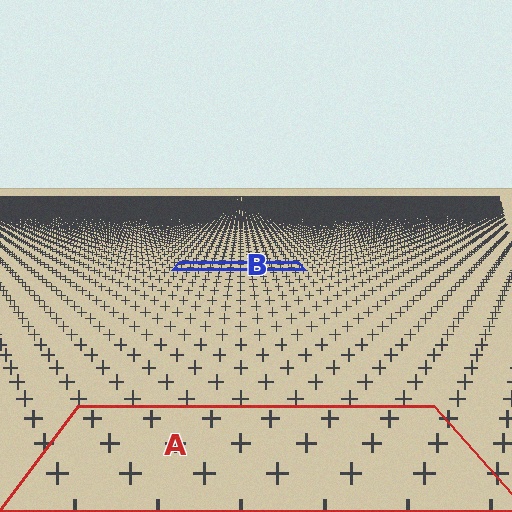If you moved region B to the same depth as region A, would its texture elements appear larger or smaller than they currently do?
They would appear larger. At a closer depth, the same texture elements are projected at a bigger on-screen size.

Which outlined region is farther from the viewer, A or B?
Region B is farther from the viewer — the texture elements inside it appear smaller and more densely packed.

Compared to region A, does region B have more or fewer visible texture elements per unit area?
Region B has more texture elements per unit area — they are packed more densely because it is farther away.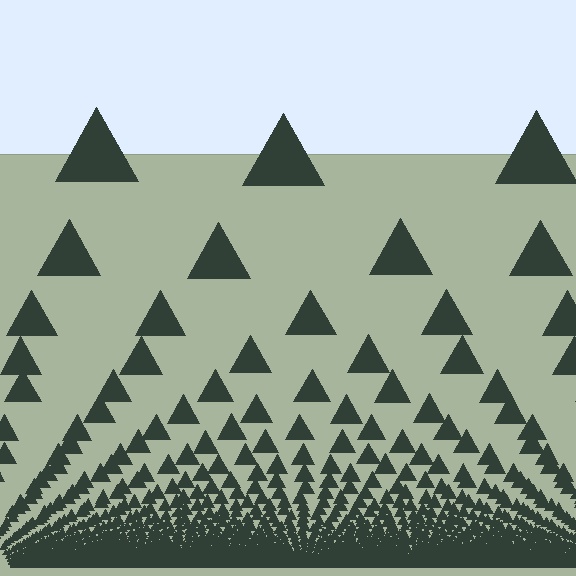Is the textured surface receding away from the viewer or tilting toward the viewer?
The surface appears to tilt toward the viewer. Texture elements get larger and sparser toward the top.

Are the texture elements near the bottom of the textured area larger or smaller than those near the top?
Smaller. The gradient is inverted — elements near the bottom are smaller and denser.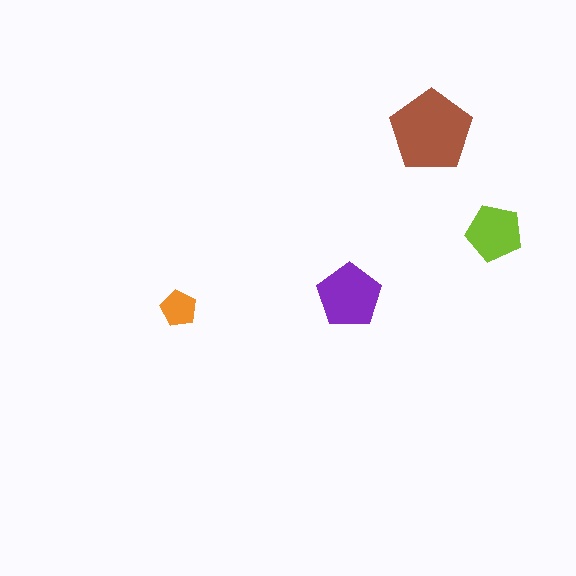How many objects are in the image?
There are 4 objects in the image.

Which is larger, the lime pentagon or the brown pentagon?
The brown one.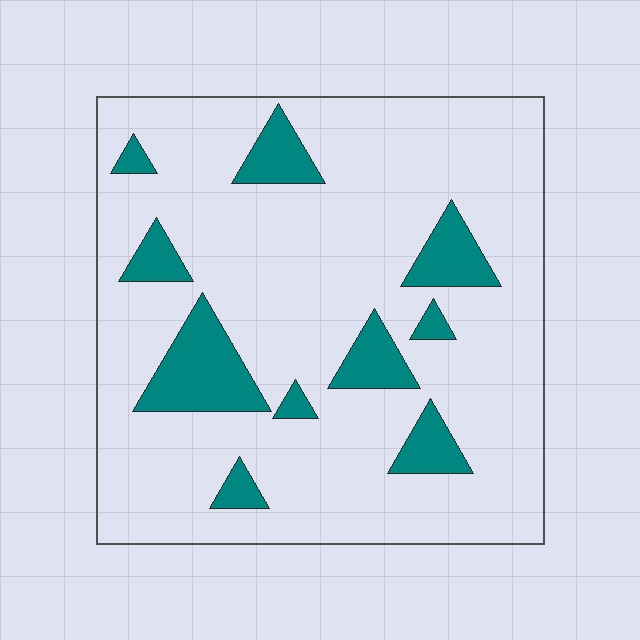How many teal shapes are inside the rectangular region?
10.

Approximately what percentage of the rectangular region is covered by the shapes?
Approximately 15%.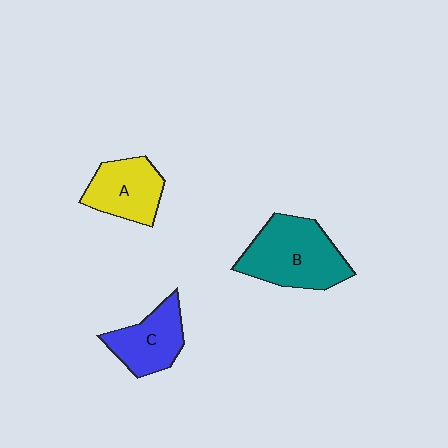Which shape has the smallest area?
Shape C (blue).